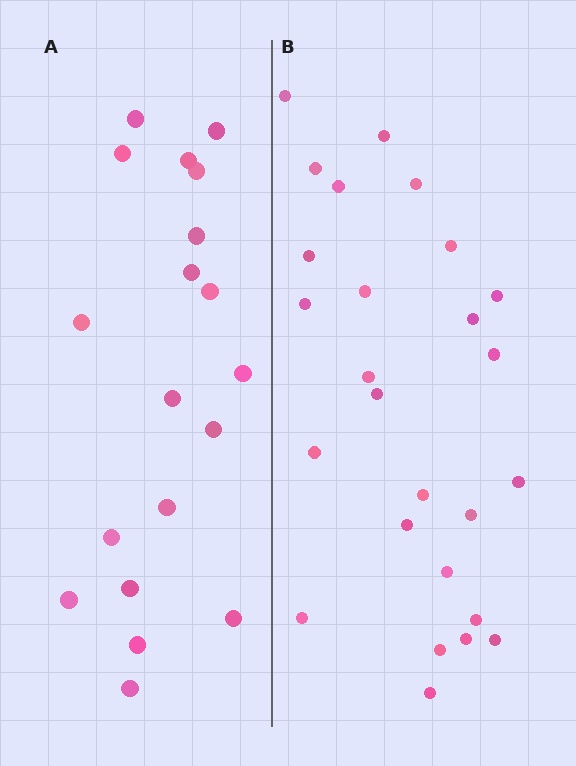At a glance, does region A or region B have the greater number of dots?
Region B (the right region) has more dots.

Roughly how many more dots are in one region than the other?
Region B has roughly 8 or so more dots than region A.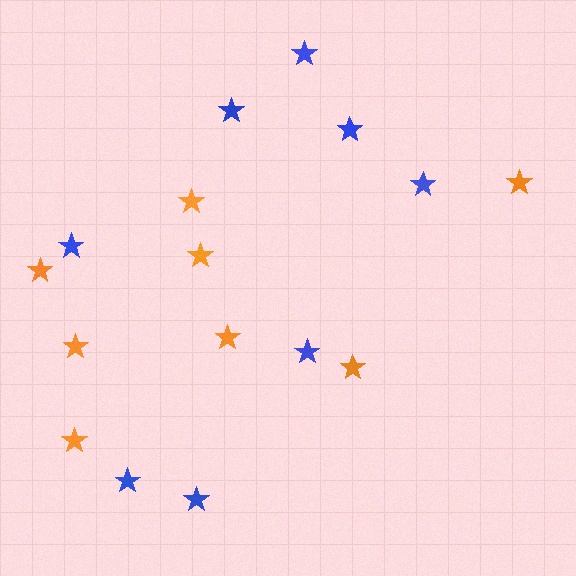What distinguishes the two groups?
There are 2 groups: one group of blue stars (8) and one group of orange stars (8).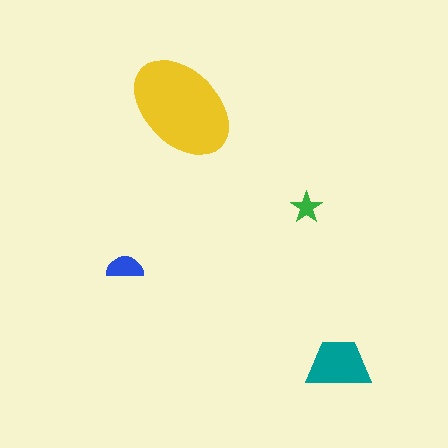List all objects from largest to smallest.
The yellow ellipse, the teal trapezoid, the blue semicircle, the green star.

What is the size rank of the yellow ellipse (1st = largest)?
1st.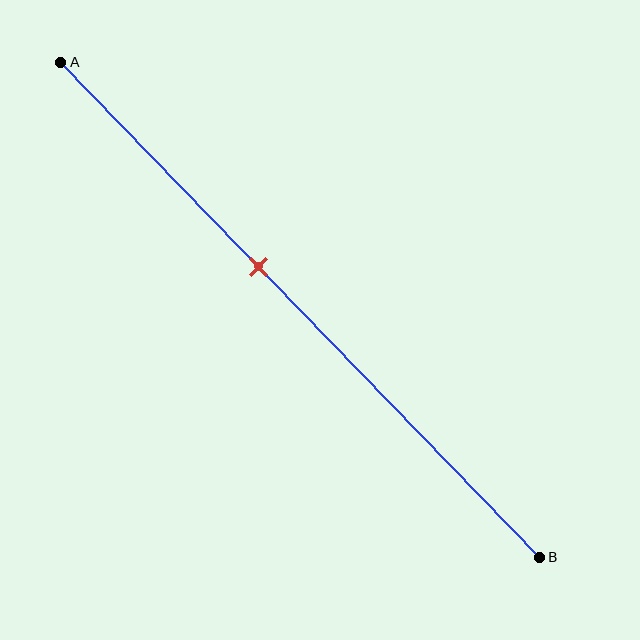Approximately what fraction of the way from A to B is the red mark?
The red mark is approximately 40% of the way from A to B.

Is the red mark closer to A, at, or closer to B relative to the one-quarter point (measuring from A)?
The red mark is closer to point B than the one-quarter point of segment AB.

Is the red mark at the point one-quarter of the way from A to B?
No, the mark is at about 40% from A, not at the 25% one-quarter point.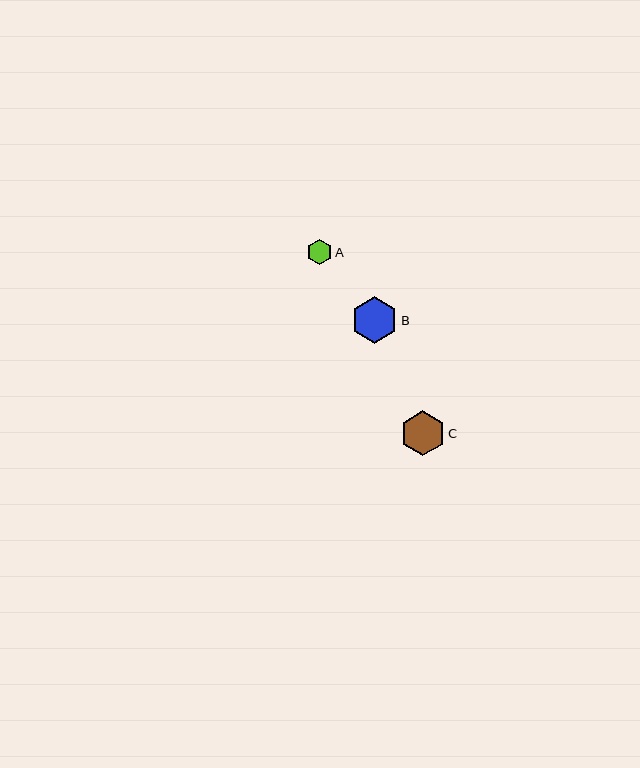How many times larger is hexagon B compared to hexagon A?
Hexagon B is approximately 1.8 times the size of hexagon A.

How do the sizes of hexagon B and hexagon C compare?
Hexagon B and hexagon C are approximately the same size.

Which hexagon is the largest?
Hexagon B is the largest with a size of approximately 46 pixels.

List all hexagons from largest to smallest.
From largest to smallest: B, C, A.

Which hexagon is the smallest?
Hexagon A is the smallest with a size of approximately 25 pixels.